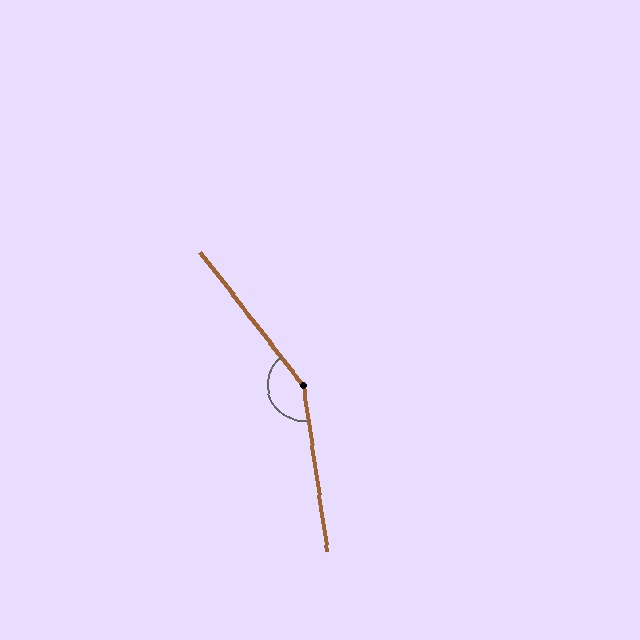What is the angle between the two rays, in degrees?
Approximately 150 degrees.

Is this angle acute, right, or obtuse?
It is obtuse.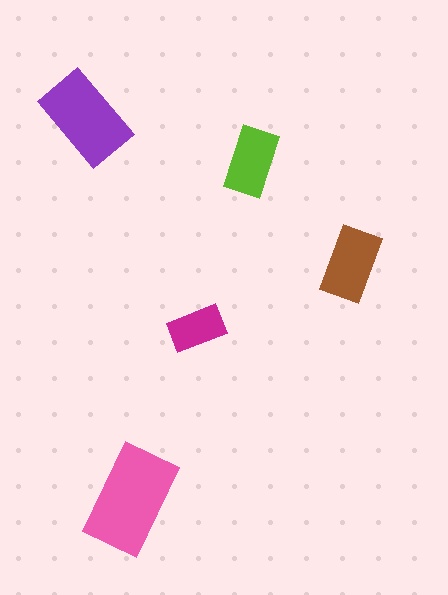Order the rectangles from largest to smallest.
the pink one, the purple one, the brown one, the lime one, the magenta one.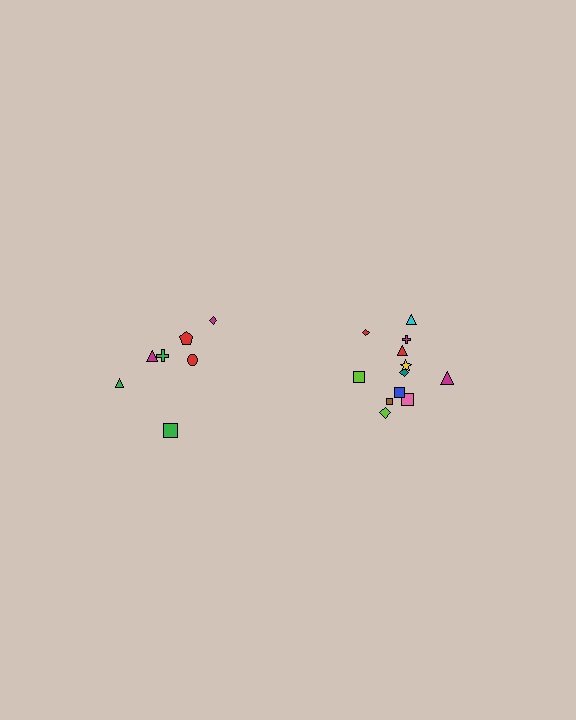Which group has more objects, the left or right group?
The right group.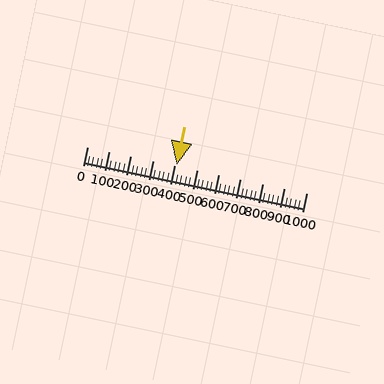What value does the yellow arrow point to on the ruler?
The yellow arrow points to approximately 406.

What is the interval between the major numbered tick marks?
The major tick marks are spaced 100 units apart.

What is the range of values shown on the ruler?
The ruler shows values from 0 to 1000.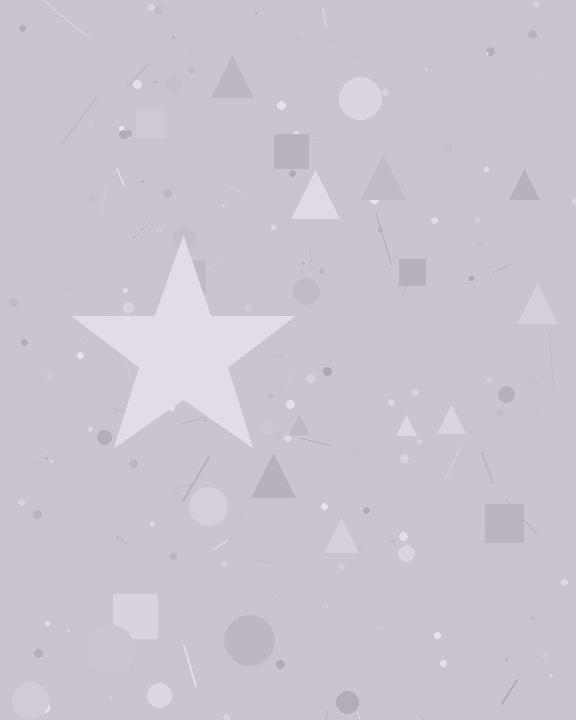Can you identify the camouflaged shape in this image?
The camouflaged shape is a star.